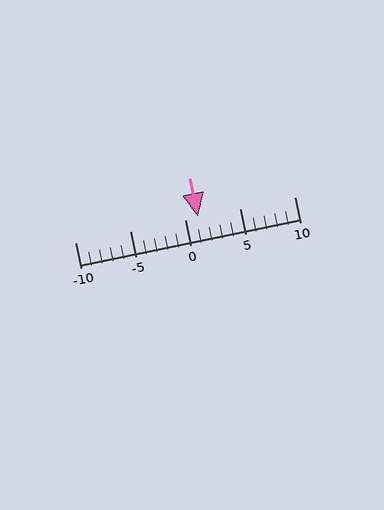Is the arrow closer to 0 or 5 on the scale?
The arrow is closer to 0.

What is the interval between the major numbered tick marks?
The major tick marks are spaced 5 units apart.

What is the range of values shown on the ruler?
The ruler shows values from -10 to 10.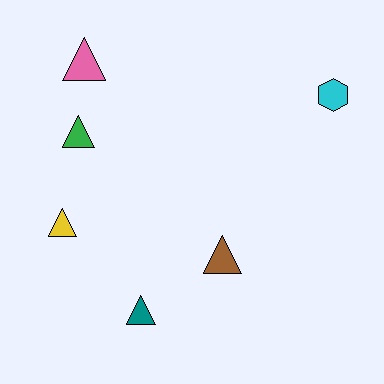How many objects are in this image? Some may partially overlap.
There are 6 objects.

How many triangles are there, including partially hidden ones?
There are 5 triangles.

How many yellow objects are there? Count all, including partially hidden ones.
There is 1 yellow object.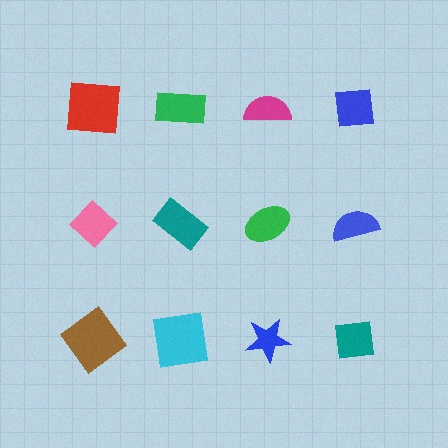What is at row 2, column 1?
A pink diamond.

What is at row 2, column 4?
A blue semicircle.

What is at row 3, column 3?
A blue star.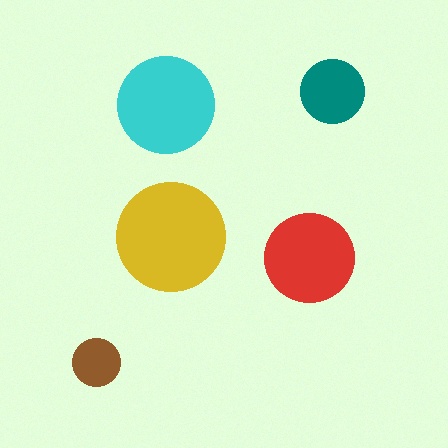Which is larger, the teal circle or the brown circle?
The teal one.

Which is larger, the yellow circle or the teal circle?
The yellow one.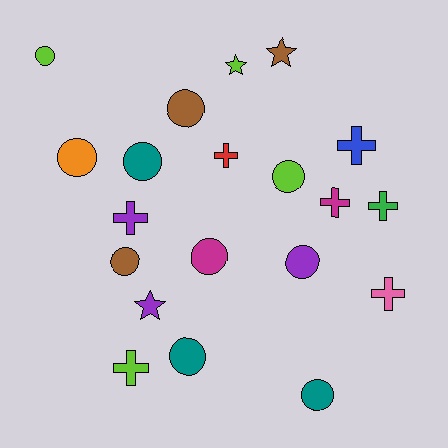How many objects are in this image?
There are 20 objects.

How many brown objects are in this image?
There are 3 brown objects.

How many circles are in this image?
There are 10 circles.